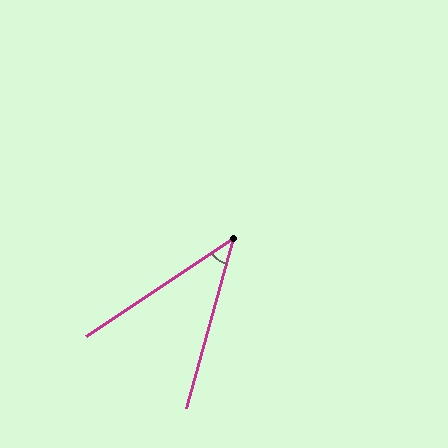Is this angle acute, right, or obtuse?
It is acute.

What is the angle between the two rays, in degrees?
Approximately 41 degrees.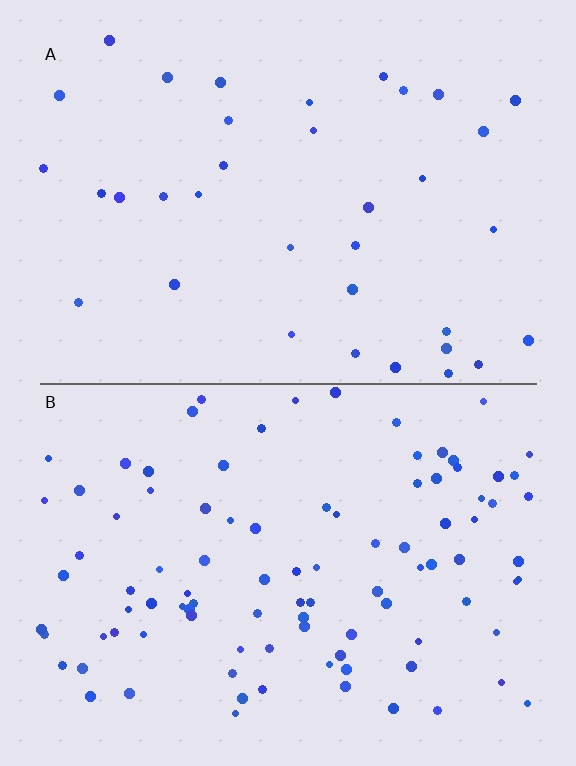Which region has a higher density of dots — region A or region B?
B (the bottom).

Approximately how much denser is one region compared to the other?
Approximately 2.7× — region B over region A.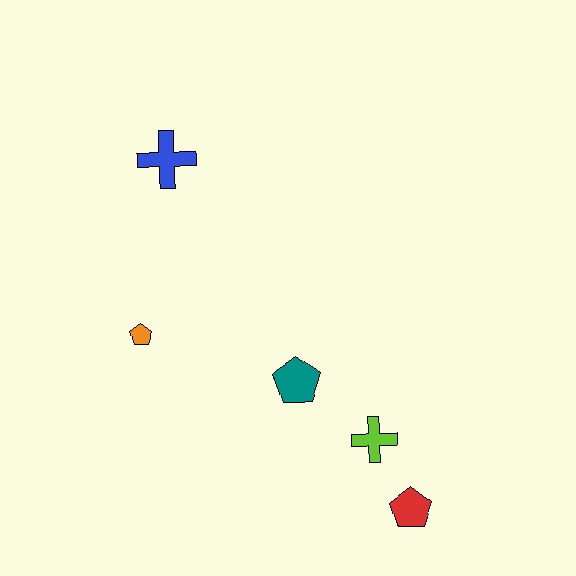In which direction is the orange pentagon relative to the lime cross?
The orange pentagon is to the left of the lime cross.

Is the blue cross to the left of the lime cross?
Yes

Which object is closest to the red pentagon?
The lime cross is closest to the red pentagon.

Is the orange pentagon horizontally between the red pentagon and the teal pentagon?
No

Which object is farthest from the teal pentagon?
The blue cross is farthest from the teal pentagon.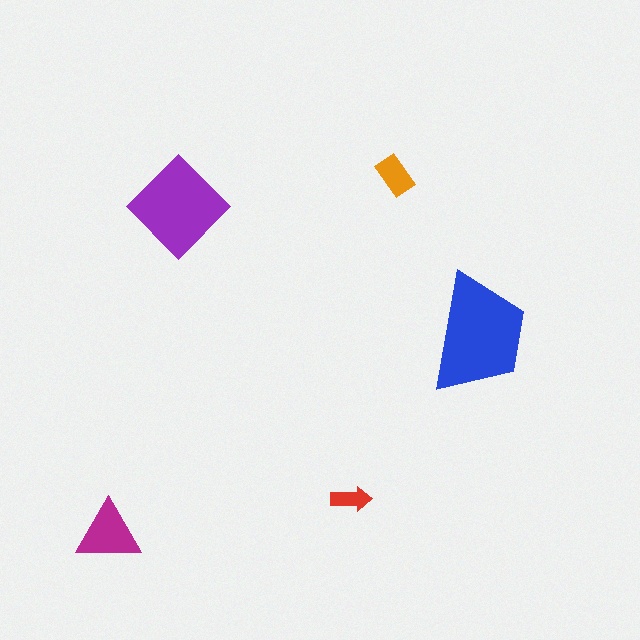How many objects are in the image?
There are 5 objects in the image.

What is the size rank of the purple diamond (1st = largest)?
2nd.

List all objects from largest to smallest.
The blue trapezoid, the purple diamond, the magenta triangle, the orange rectangle, the red arrow.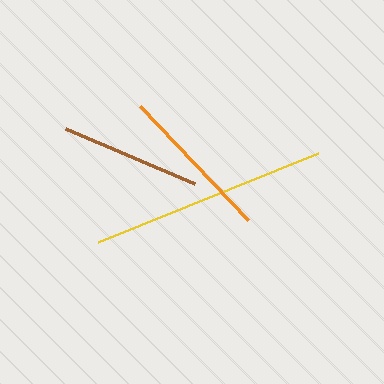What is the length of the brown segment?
The brown segment is approximately 140 pixels long.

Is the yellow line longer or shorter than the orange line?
The yellow line is longer than the orange line.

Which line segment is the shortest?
The brown line is the shortest at approximately 140 pixels.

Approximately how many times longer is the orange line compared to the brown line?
The orange line is approximately 1.1 times the length of the brown line.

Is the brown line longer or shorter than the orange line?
The orange line is longer than the brown line.